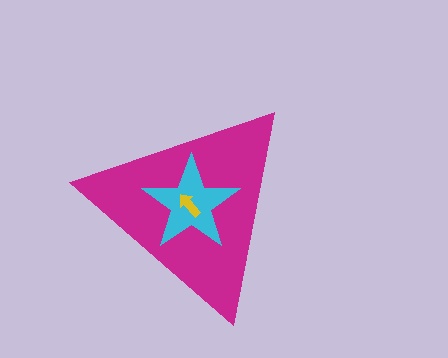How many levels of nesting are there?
3.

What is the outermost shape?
The magenta triangle.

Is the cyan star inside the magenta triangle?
Yes.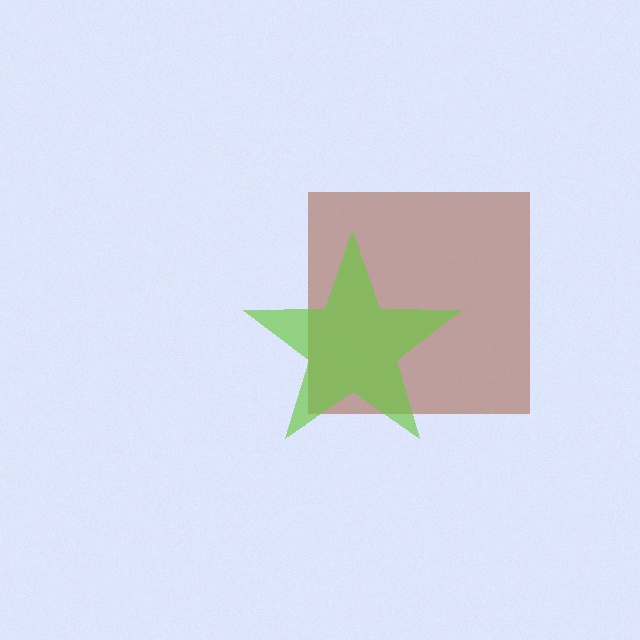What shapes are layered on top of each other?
The layered shapes are: a brown square, a lime star.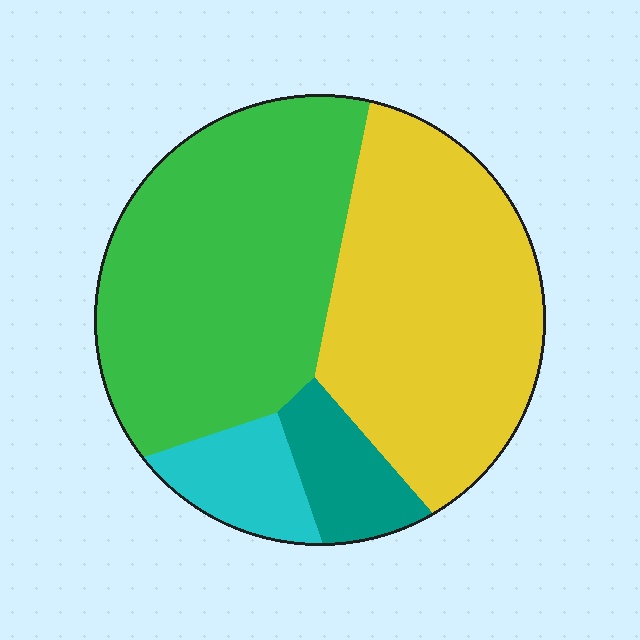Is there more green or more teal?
Green.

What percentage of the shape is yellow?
Yellow covers 40% of the shape.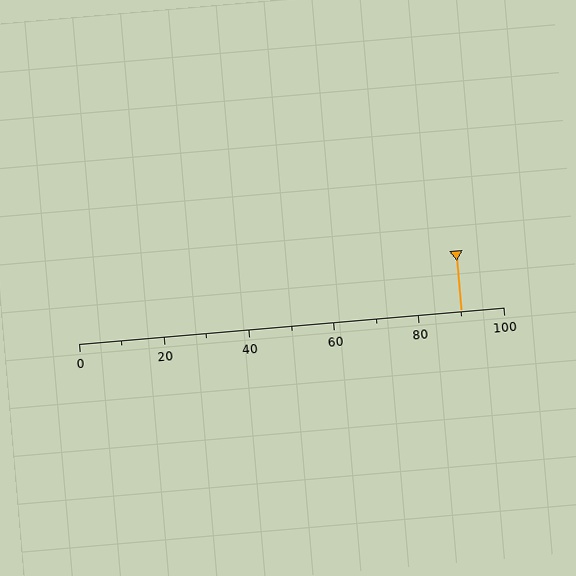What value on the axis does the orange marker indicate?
The marker indicates approximately 90.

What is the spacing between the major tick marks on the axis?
The major ticks are spaced 20 apart.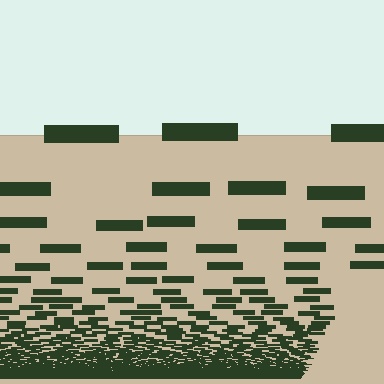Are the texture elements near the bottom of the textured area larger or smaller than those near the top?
Smaller. The gradient is inverted — elements near the bottom are smaller and denser.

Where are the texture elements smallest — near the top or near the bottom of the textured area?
Near the bottom.